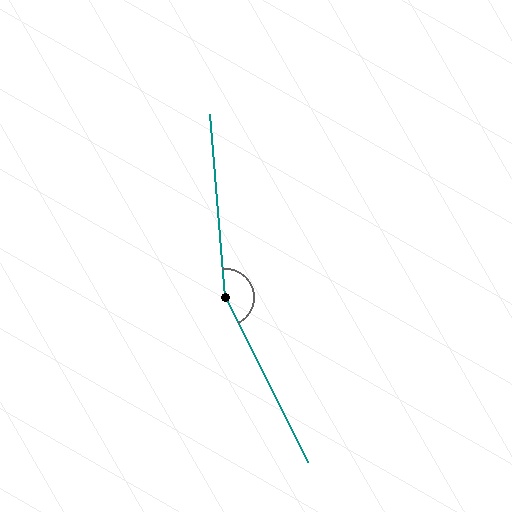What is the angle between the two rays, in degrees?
Approximately 158 degrees.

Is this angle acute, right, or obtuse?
It is obtuse.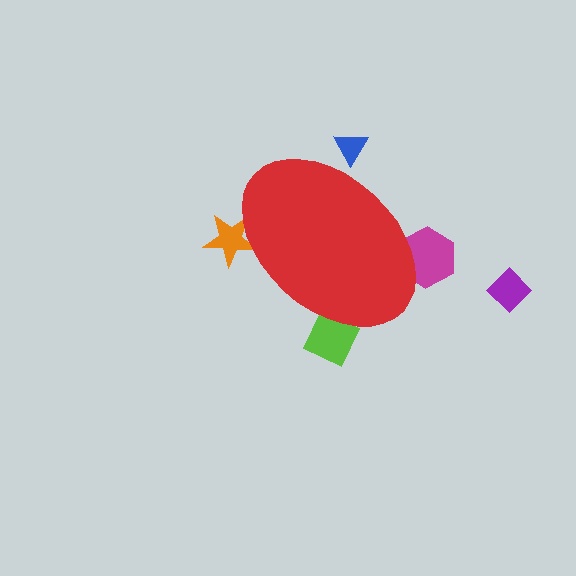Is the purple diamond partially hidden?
No, the purple diamond is fully visible.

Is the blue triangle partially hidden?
Yes, the blue triangle is partially hidden behind the red ellipse.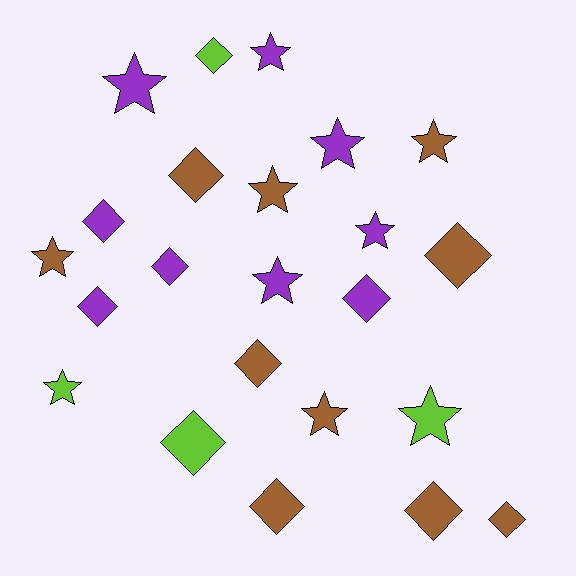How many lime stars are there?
There are 2 lime stars.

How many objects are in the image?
There are 23 objects.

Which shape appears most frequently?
Diamond, with 12 objects.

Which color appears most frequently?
Brown, with 10 objects.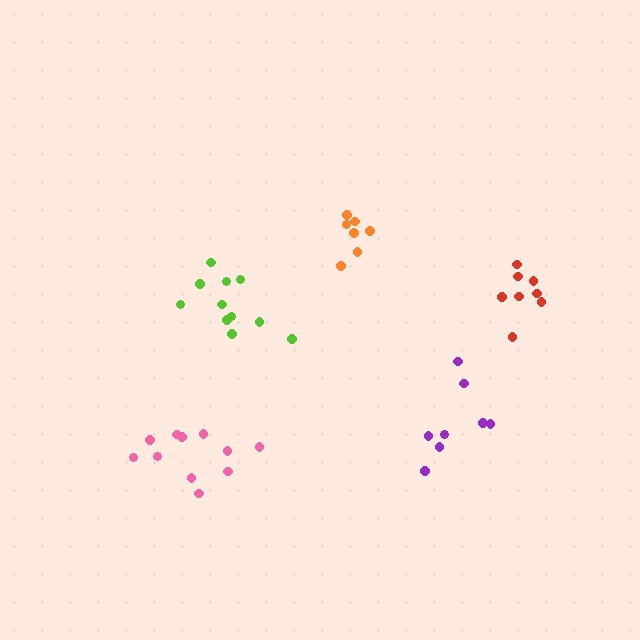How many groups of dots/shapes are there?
There are 5 groups.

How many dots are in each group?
Group 1: 11 dots, Group 2: 7 dots, Group 3: 8 dots, Group 4: 11 dots, Group 5: 8 dots (45 total).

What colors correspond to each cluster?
The clusters are colored: lime, orange, purple, pink, red.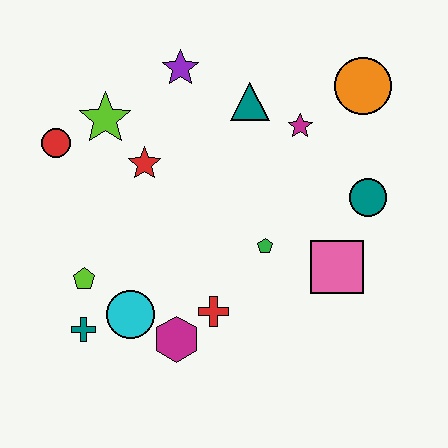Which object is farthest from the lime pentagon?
The orange circle is farthest from the lime pentagon.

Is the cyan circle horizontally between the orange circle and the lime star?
Yes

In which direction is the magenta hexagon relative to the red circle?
The magenta hexagon is below the red circle.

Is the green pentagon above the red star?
No